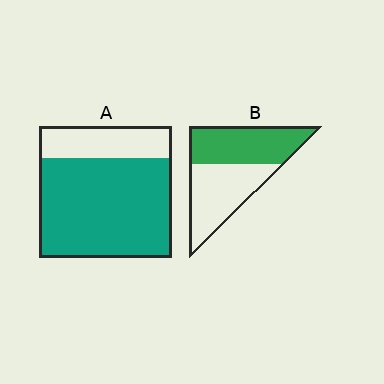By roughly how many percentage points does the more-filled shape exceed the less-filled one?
By roughly 25 percentage points (A over B).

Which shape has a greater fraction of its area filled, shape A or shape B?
Shape A.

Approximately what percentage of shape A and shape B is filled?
A is approximately 75% and B is approximately 50%.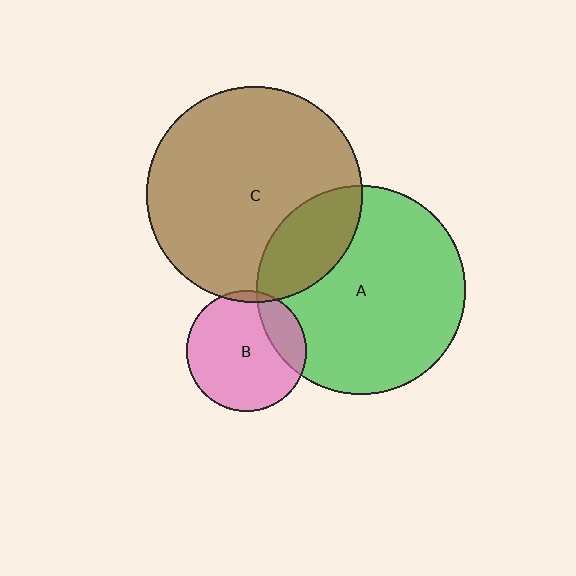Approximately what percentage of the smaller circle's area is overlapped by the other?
Approximately 5%.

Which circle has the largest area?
Circle C (brown).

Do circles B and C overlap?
Yes.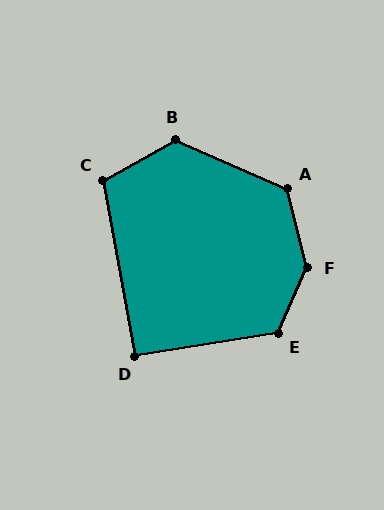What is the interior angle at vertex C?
Approximately 109 degrees (obtuse).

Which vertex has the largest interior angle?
F, at approximately 141 degrees.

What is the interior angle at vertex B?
Approximately 127 degrees (obtuse).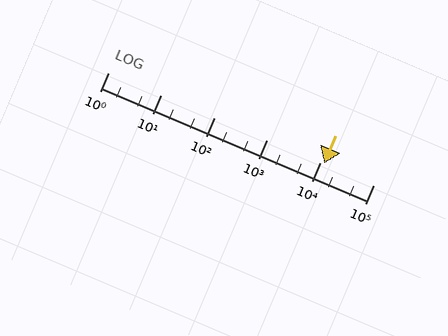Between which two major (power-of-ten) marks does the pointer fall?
The pointer is between 10000 and 100000.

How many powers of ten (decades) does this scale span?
The scale spans 5 decades, from 1 to 100000.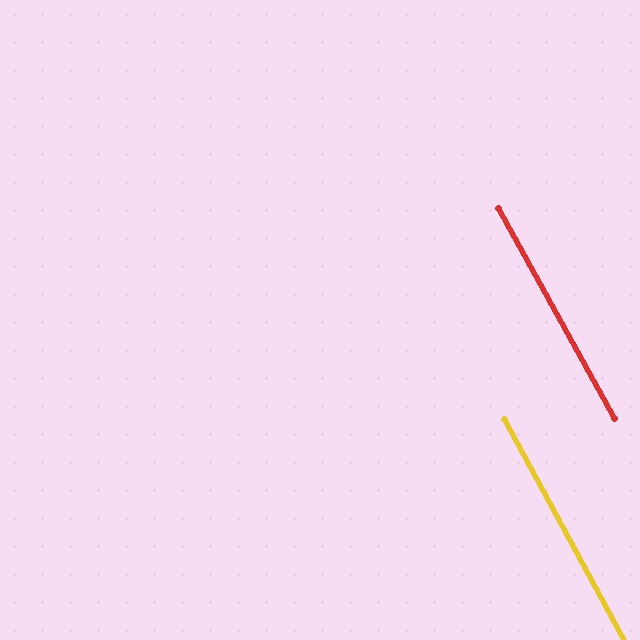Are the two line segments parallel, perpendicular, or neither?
Parallel — their directions differ by only 0.5°.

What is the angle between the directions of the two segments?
Approximately 1 degree.